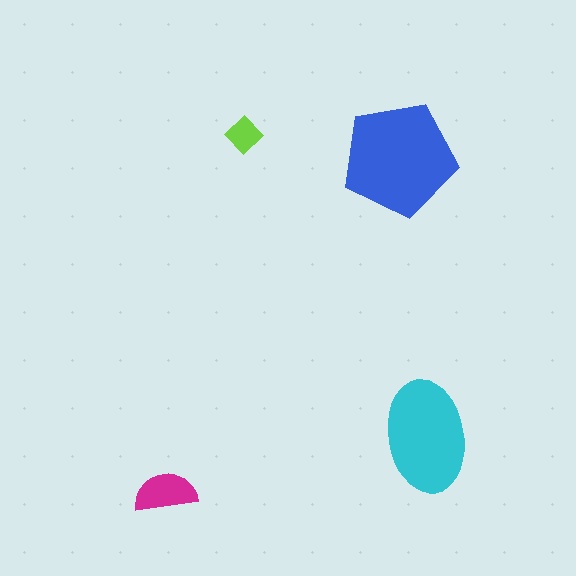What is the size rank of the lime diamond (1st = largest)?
4th.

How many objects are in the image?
There are 4 objects in the image.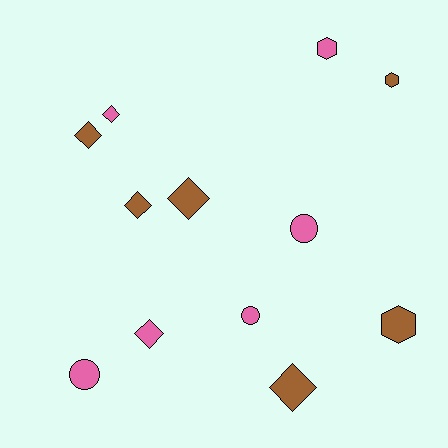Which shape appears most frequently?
Diamond, with 6 objects.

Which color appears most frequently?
Brown, with 6 objects.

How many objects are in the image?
There are 12 objects.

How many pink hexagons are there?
There is 1 pink hexagon.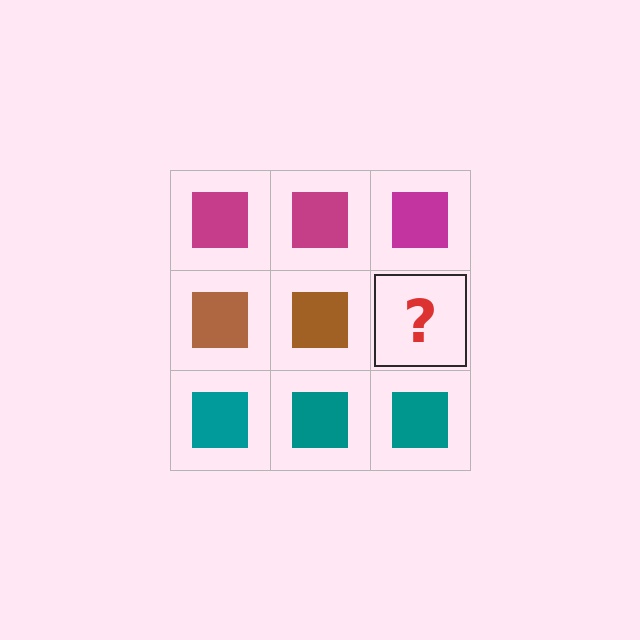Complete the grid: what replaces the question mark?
The question mark should be replaced with a brown square.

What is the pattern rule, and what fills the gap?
The rule is that each row has a consistent color. The gap should be filled with a brown square.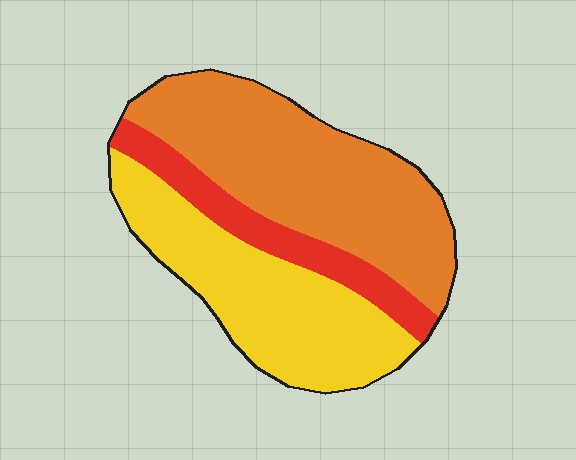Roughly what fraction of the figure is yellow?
Yellow covers 37% of the figure.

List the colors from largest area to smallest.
From largest to smallest: orange, yellow, red.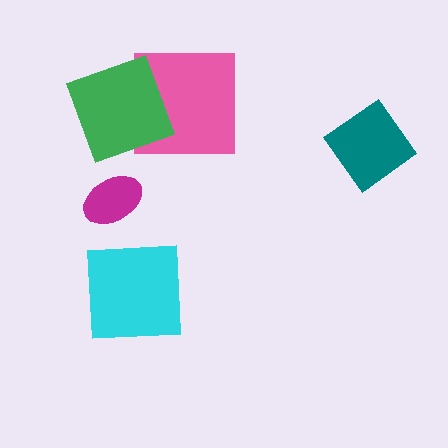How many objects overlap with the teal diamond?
0 objects overlap with the teal diamond.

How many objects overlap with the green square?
1 object overlaps with the green square.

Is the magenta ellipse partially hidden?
No, no other shape covers it.